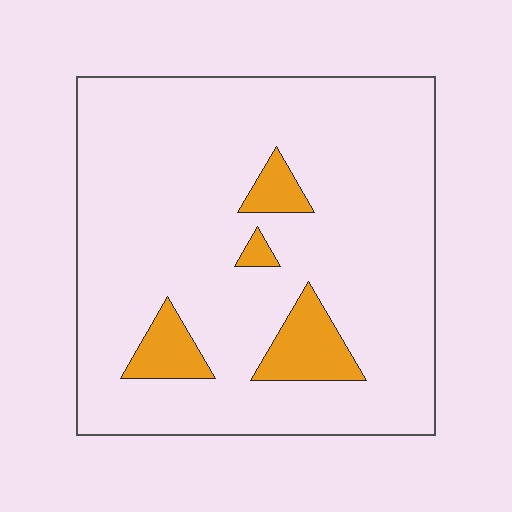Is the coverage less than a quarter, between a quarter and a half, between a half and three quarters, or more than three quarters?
Less than a quarter.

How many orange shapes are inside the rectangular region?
4.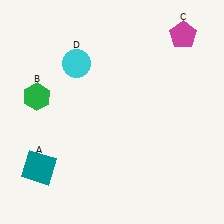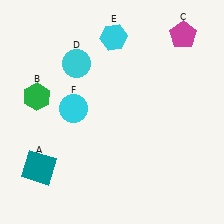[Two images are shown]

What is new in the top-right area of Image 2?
A cyan hexagon (E) was added in the top-right area of Image 2.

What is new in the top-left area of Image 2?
A cyan circle (F) was added in the top-left area of Image 2.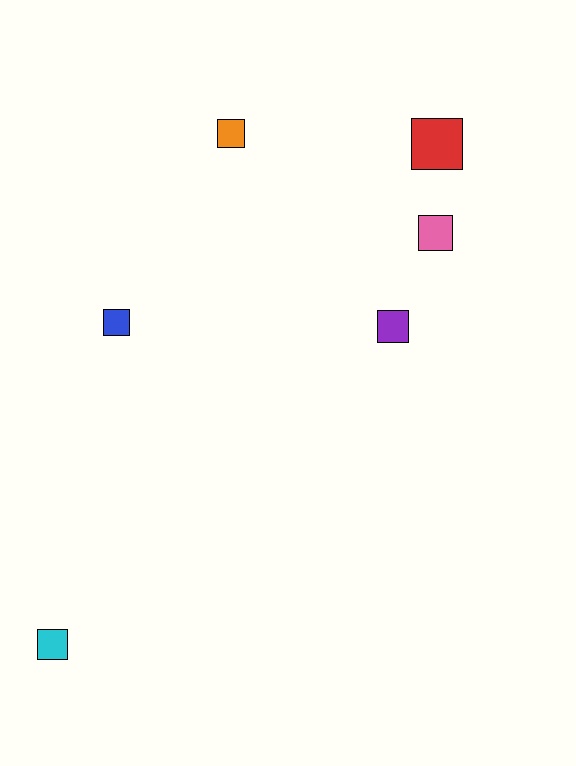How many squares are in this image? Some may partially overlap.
There are 6 squares.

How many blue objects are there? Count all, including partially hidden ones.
There is 1 blue object.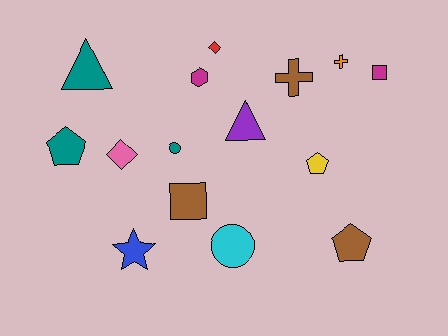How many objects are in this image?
There are 15 objects.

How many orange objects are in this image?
There is 1 orange object.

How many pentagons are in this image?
There are 3 pentagons.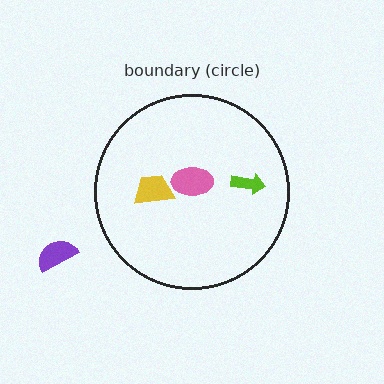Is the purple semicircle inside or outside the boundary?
Outside.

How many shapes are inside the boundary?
3 inside, 1 outside.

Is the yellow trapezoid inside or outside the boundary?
Inside.